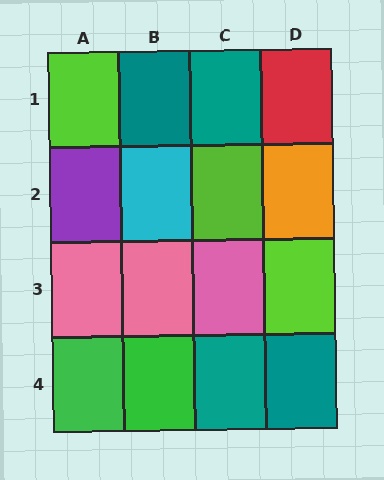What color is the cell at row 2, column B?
Cyan.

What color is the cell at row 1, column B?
Teal.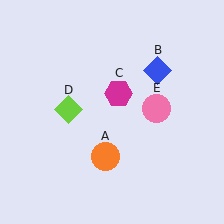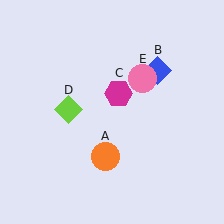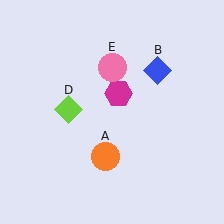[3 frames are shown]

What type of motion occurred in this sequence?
The pink circle (object E) rotated counterclockwise around the center of the scene.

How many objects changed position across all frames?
1 object changed position: pink circle (object E).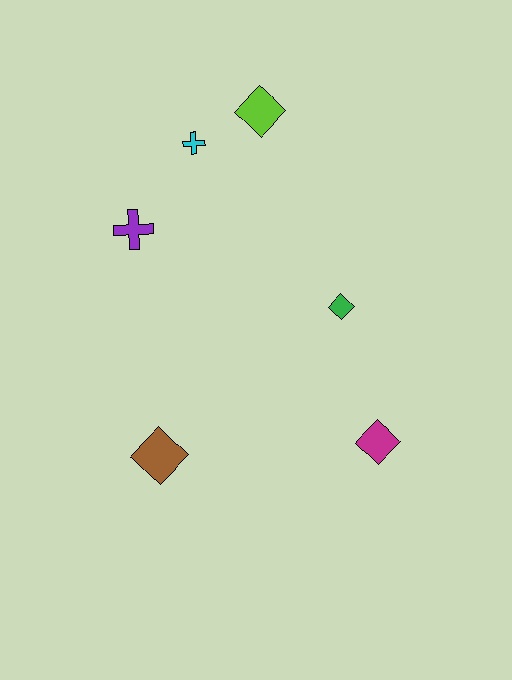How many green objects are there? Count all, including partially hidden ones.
There is 1 green object.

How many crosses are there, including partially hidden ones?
There are 2 crosses.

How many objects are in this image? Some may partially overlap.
There are 6 objects.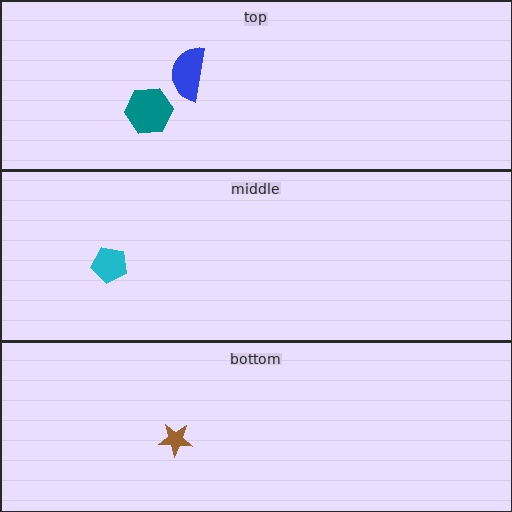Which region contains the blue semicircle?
The top region.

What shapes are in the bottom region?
The brown star.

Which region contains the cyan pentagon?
The middle region.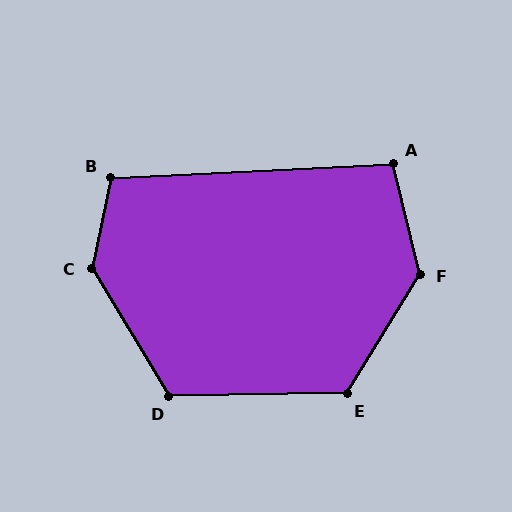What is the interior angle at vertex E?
Approximately 122 degrees (obtuse).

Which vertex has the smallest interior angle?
A, at approximately 101 degrees.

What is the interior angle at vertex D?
Approximately 120 degrees (obtuse).